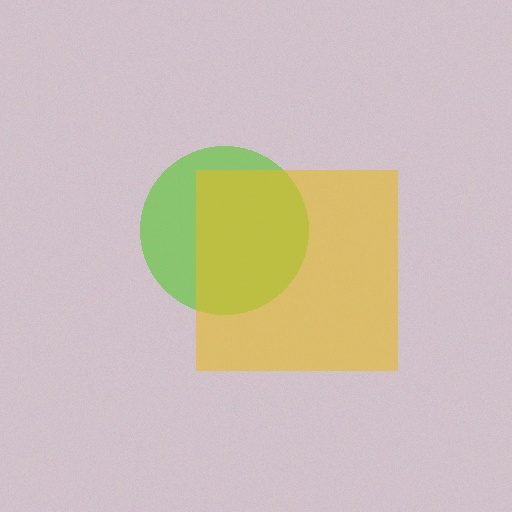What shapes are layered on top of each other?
The layered shapes are: a lime circle, a yellow square.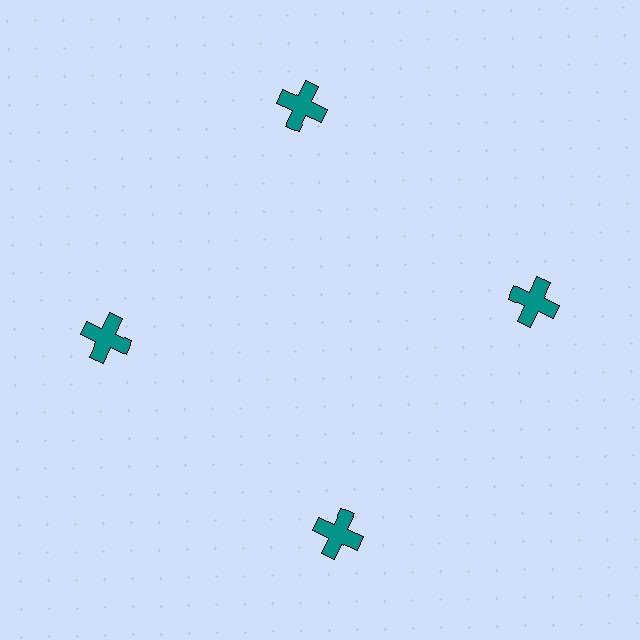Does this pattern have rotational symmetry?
Yes, this pattern has 4-fold rotational symmetry. It looks the same after rotating 90 degrees around the center.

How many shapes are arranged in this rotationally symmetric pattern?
There are 4 shapes, arranged in 4 groups of 1.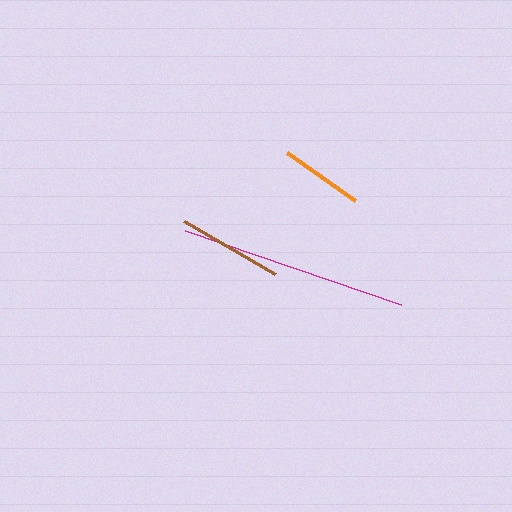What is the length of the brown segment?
The brown segment is approximately 106 pixels long.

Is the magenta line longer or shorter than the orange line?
The magenta line is longer than the orange line.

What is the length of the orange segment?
The orange segment is approximately 83 pixels long.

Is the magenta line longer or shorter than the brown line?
The magenta line is longer than the brown line.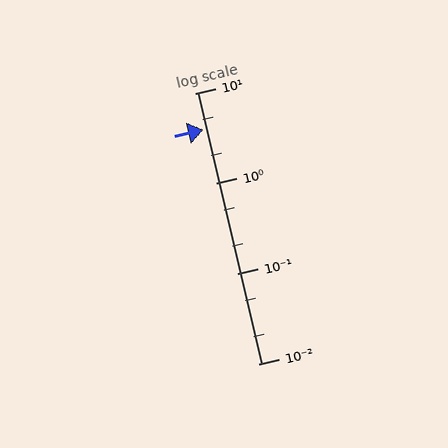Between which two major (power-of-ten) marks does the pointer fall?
The pointer is between 1 and 10.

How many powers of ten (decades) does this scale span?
The scale spans 3 decades, from 0.01 to 10.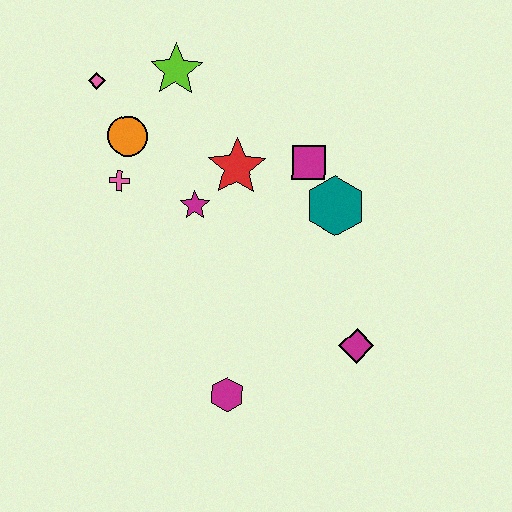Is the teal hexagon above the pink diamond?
No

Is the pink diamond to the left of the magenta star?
Yes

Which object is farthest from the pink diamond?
The magenta diamond is farthest from the pink diamond.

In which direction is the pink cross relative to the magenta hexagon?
The pink cross is above the magenta hexagon.